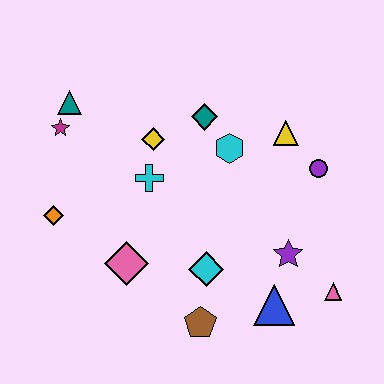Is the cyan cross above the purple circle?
No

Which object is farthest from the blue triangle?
The teal triangle is farthest from the blue triangle.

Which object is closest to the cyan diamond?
The brown pentagon is closest to the cyan diamond.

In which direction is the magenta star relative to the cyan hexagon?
The magenta star is to the left of the cyan hexagon.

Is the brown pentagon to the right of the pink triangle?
No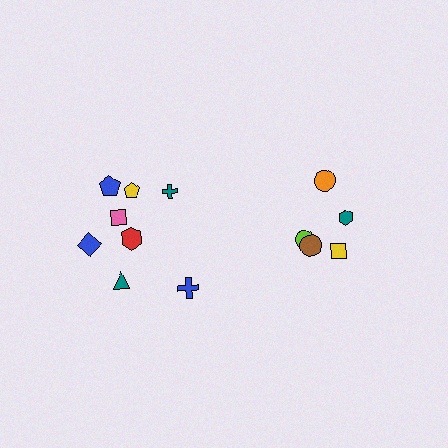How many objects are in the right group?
There are 5 objects.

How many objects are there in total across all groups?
There are 13 objects.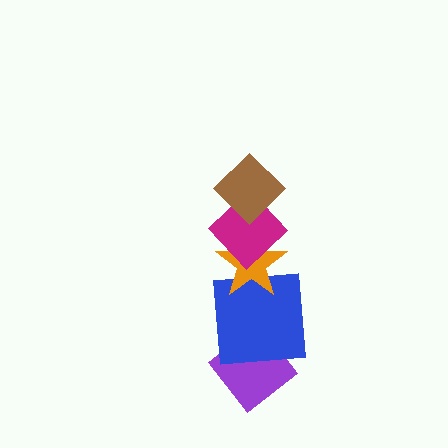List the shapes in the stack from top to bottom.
From top to bottom: the brown diamond, the magenta diamond, the orange star, the blue square, the purple diamond.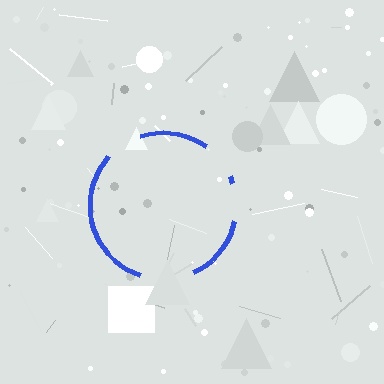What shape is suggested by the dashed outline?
The dashed outline suggests a circle.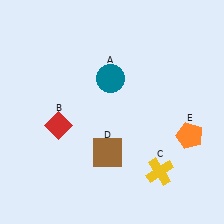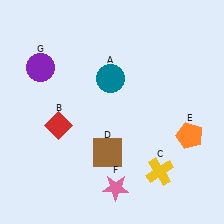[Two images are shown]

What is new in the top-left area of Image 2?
A purple circle (G) was added in the top-left area of Image 2.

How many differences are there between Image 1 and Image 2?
There are 2 differences between the two images.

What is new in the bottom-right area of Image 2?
A pink star (F) was added in the bottom-right area of Image 2.